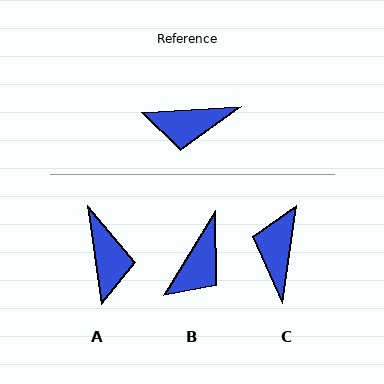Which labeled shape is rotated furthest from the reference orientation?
C, about 101 degrees away.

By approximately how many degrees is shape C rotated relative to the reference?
Approximately 101 degrees clockwise.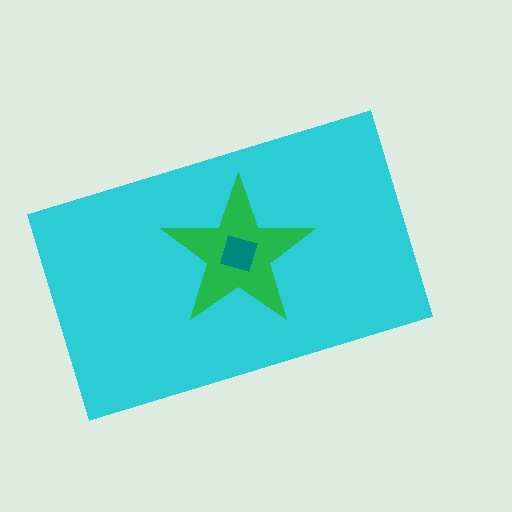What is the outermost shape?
The cyan rectangle.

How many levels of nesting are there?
3.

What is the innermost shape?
The teal diamond.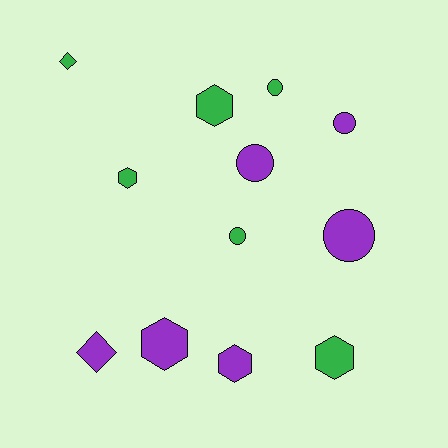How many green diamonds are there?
There is 1 green diamond.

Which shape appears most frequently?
Circle, with 5 objects.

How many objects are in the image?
There are 12 objects.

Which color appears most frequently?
Purple, with 6 objects.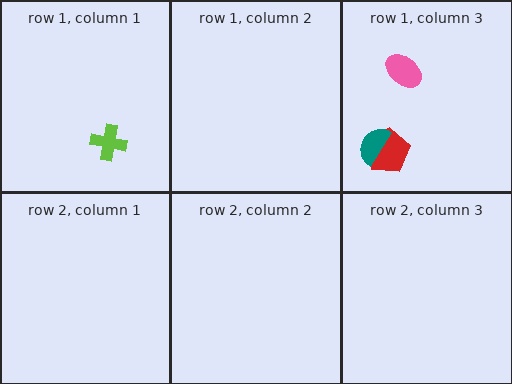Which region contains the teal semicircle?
The row 1, column 3 region.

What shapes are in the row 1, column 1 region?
The lime cross.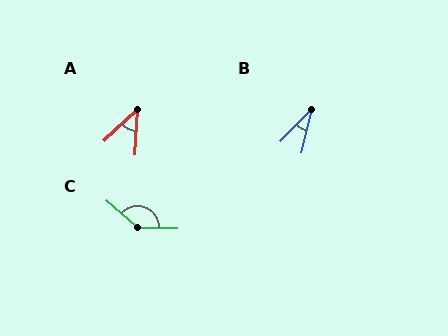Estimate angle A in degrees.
Approximately 44 degrees.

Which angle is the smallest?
B, at approximately 31 degrees.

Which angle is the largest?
C, at approximately 139 degrees.